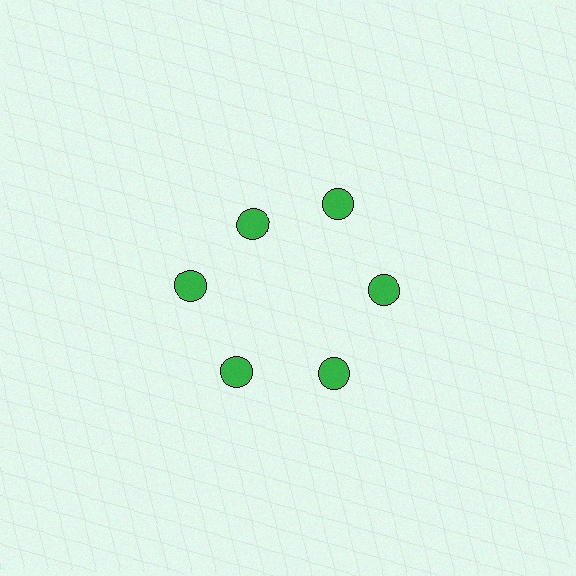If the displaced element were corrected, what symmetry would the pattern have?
It would have 6-fold rotational symmetry — the pattern would map onto itself every 60 degrees.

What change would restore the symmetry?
The symmetry would be restored by moving it outward, back onto the ring so that all 6 circles sit at equal angles and equal distance from the center.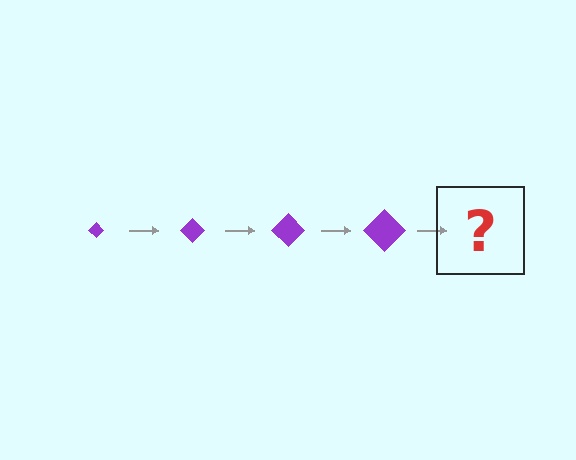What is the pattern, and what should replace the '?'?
The pattern is that the diamond gets progressively larger each step. The '?' should be a purple diamond, larger than the previous one.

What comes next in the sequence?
The next element should be a purple diamond, larger than the previous one.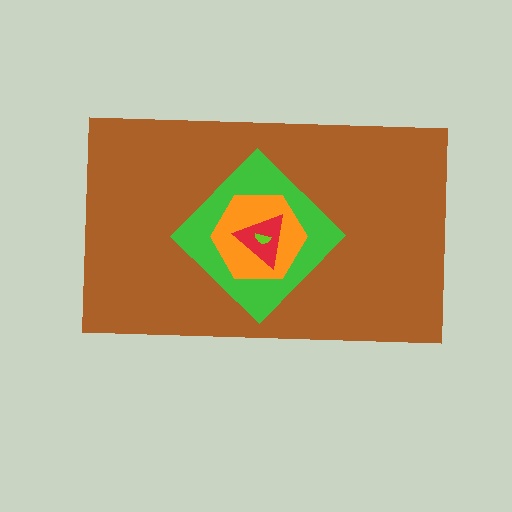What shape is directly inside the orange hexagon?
The red triangle.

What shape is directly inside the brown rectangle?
The green diamond.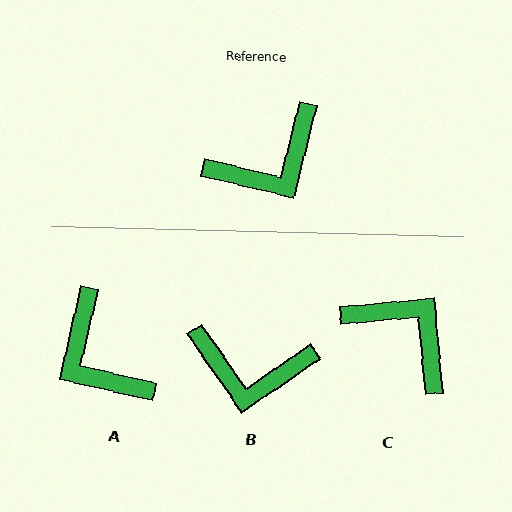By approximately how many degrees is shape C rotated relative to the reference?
Approximately 109 degrees counter-clockwise.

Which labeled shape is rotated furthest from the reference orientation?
C, about 109 degrees away.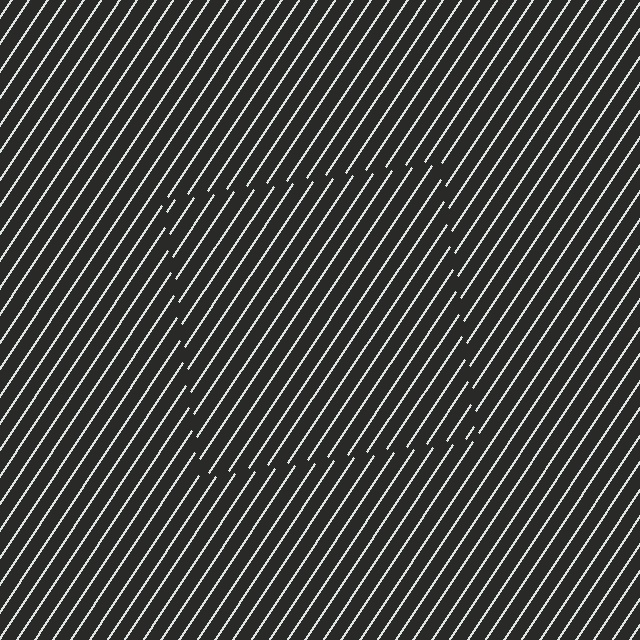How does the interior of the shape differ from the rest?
The interior of the shape contains the same grating, shifted by half a period — the contour is defined by the phase discontinuity where line-ends from the inner and outer gratings abut.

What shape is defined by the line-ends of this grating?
An illusory square. The interior of the shape contains the same grating, shifted by half a period — the contour is defined by the phase discontinuity where line-ends from the inner and outer gratings abut.